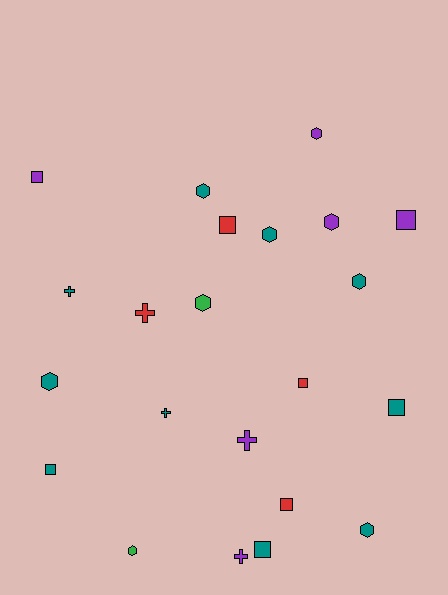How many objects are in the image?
There are 22 objects.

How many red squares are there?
There are 3 red squares.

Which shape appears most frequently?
Hexagon, with 9 objects.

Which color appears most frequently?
Teal, with 10 objects.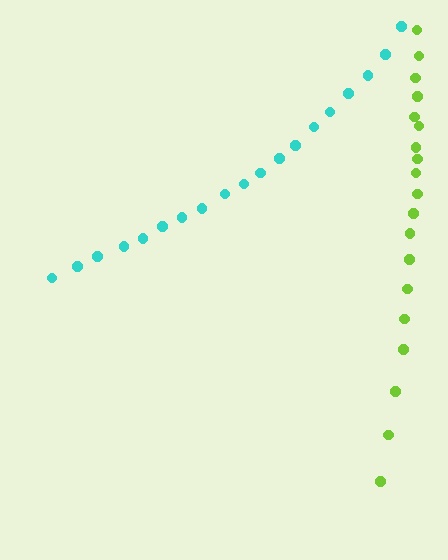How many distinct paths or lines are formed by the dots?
There are 2 distinct paths.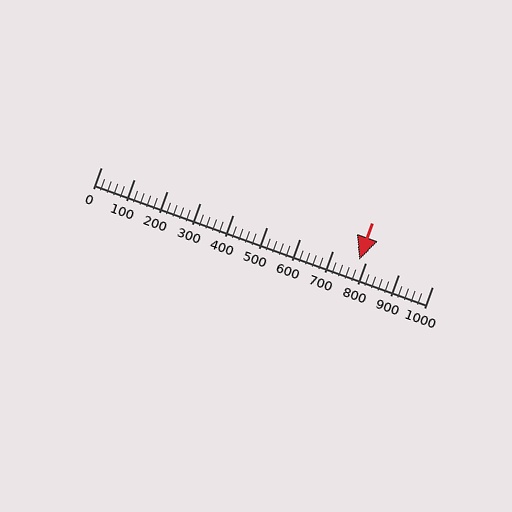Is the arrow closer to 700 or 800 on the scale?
The arrow is closer to 800.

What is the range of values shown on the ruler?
The ruler shows values from 0 to 1000.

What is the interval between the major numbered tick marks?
The major tick marks are spaced 100 units apart.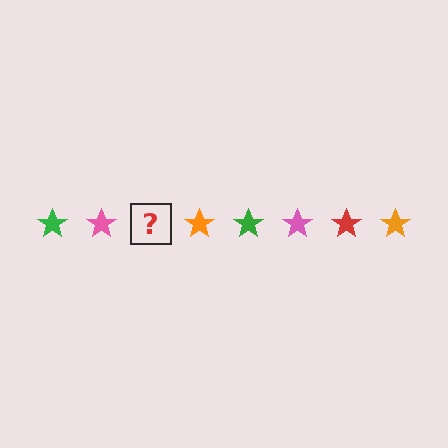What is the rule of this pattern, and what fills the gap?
The rule is that the pattern cycles through green, pink, red, orange stars. The gap should be filled with a red star.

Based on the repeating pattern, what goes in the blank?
The blank should be a red star.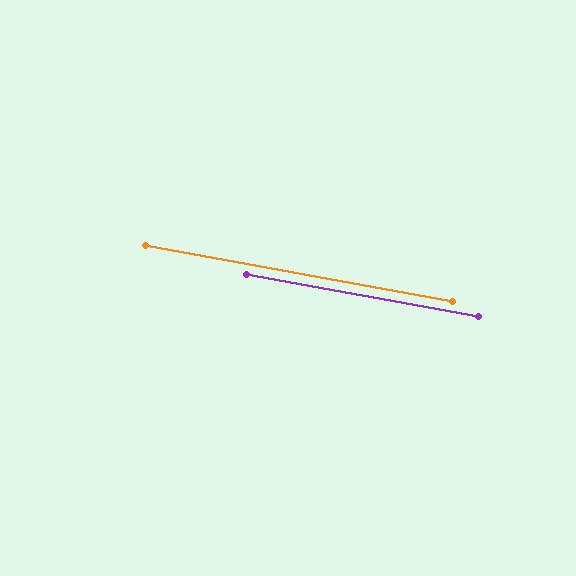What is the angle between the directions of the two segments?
Approximately 0 degrees.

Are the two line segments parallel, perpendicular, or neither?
Parallel — their directions differ by only 0.0°.